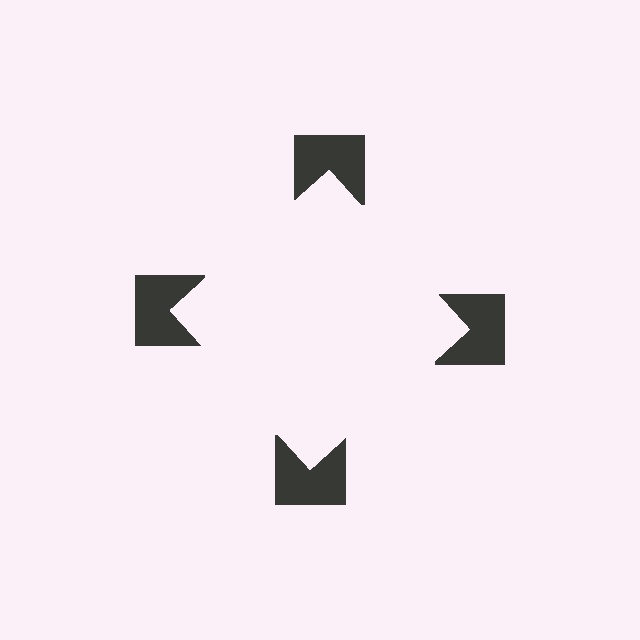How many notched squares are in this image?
There are 4 — one at each vertex of the illusory square.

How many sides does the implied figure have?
4 sides.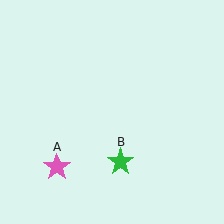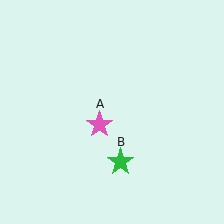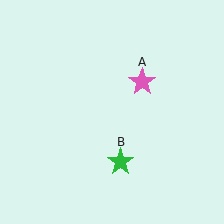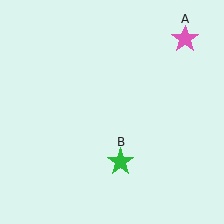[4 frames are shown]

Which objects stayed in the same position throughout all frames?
Green star (object B) remained stationary.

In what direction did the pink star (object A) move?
The pink star (object A) moved up and to the right.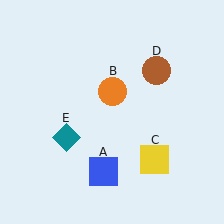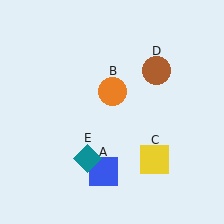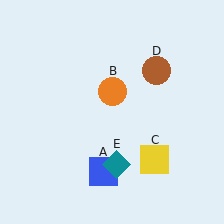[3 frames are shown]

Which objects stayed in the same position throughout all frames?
Blue square (object A) and orange circle (object B) and yellow square (object C) and brown circle (object D) remained stationary.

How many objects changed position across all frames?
1 object changed position: teal diamond (object E).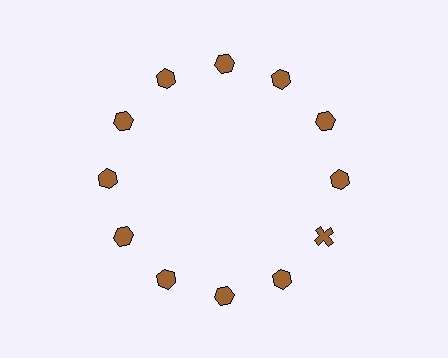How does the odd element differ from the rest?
It has a different shape: cross instead of hexagon.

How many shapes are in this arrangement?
There are 12 shapes arranged in a ring pattern.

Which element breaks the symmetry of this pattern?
The brown cross at roughly the 4 o'clock position breaks the symmetry. All other shapes are brown hexagons.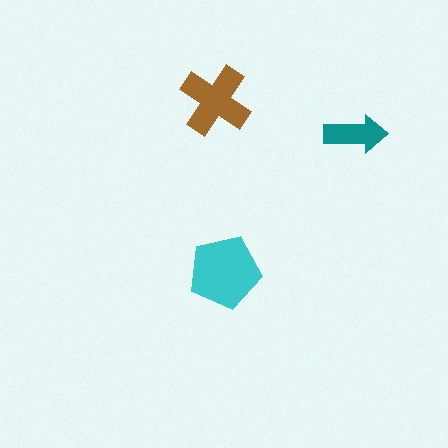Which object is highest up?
The brown cross is topmost.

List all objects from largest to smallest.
The cyan pentagon, the brown cross, the teal arrow.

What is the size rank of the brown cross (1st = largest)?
2nd.